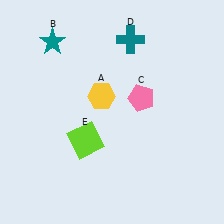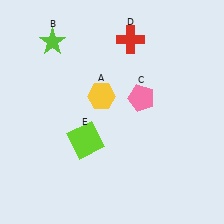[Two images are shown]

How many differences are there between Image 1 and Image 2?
There are 2 differences between the two images.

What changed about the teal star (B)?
In Image 1, B is teal. In Image 2, it changed to lime.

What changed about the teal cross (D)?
In Image 1, D is teal. In Image 2, it changed to red.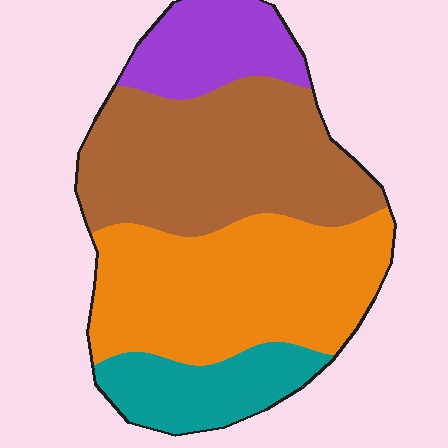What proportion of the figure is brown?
Brown takes up about three eighths (3/8) of the figure.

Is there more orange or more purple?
Orange.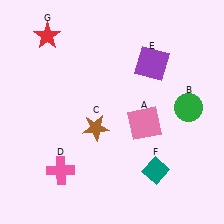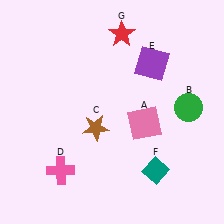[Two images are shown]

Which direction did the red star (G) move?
The red star (G) moved right.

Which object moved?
The red star (G) moved right.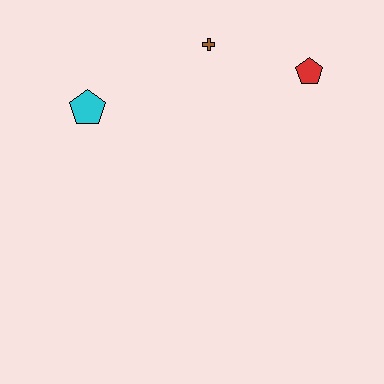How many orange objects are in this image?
There are no orange objects.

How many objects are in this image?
There are 3 objects.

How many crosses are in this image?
There is 1 cross.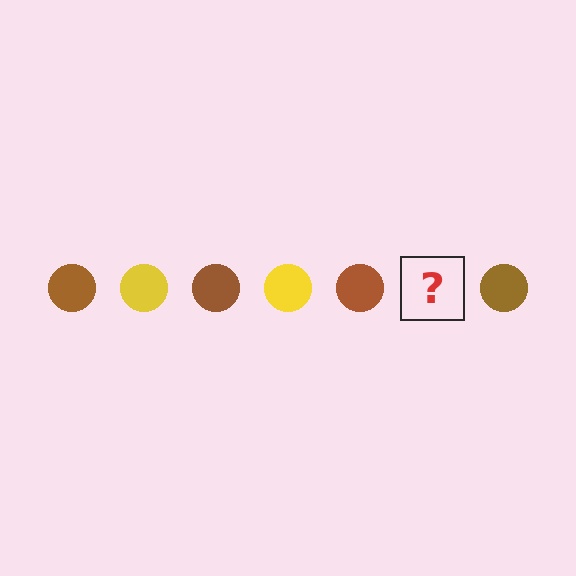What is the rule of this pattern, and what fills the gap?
The rule is that the pattern cycles through brown, yellow circles. The gap should be filled with a yellow circle.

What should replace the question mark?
The question mark should be replaced with a yellow circle.